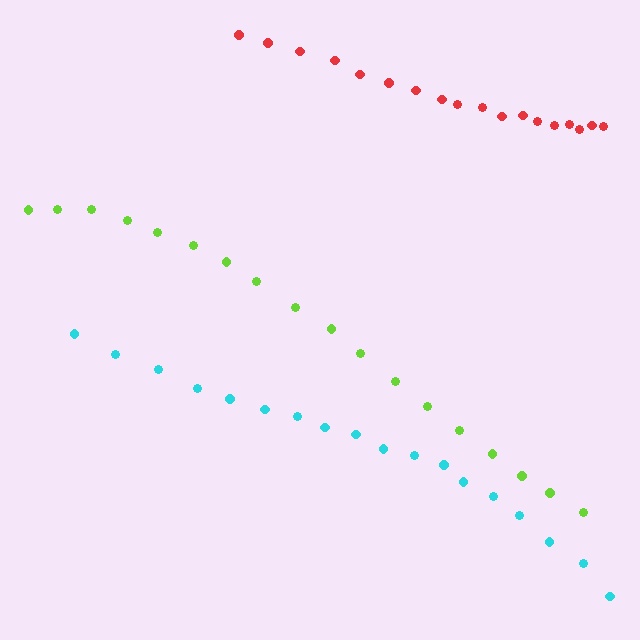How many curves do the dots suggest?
There are 3 distinct paths.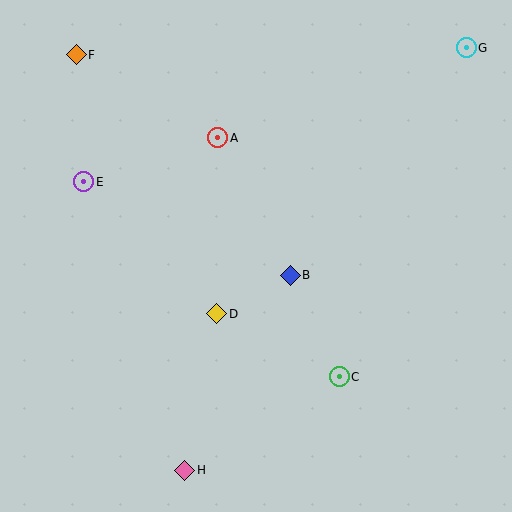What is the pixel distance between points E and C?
The distance between E and C is 321 pixels.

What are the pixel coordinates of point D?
Point D is at (217, 314).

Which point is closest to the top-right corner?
Point G is closest to the top-right corner.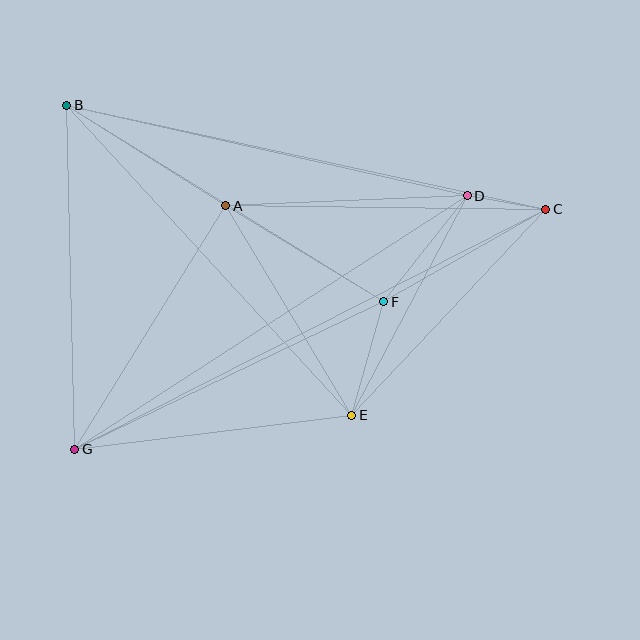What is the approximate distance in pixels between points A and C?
The distance between A and C is approximately 320 pixels.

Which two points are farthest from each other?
Points C and G are farthest from each other.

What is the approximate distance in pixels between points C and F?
The distance between C and F is approximately 187 pixels.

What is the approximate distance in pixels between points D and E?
The distance between D and E is approximately 248 pixels.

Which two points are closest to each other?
Points C and D are closest to each other.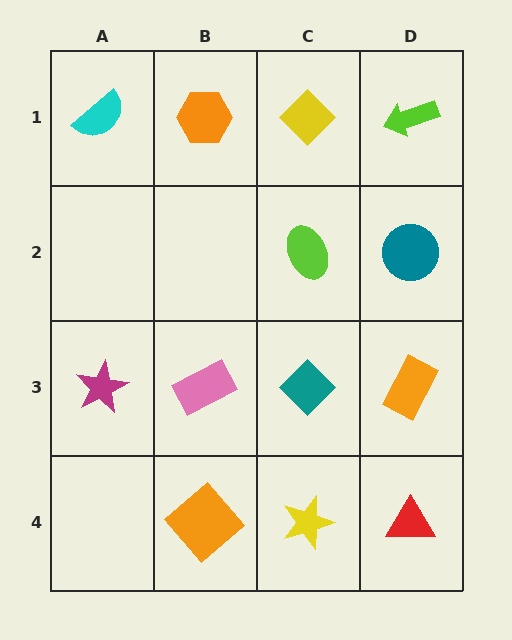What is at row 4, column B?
An orange diamond.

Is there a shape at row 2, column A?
No, that cell is empty.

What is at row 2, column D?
A teal circle.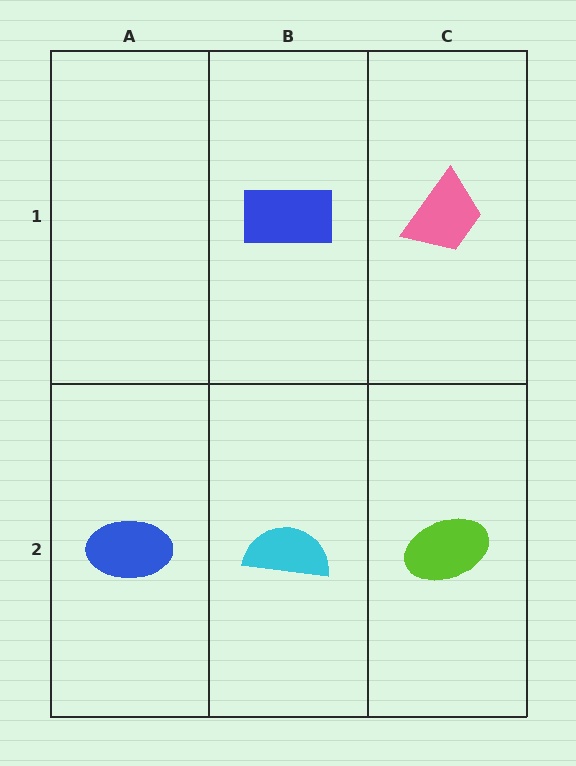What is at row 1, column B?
A blue rectangle.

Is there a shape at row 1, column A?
No, that cell is empty.